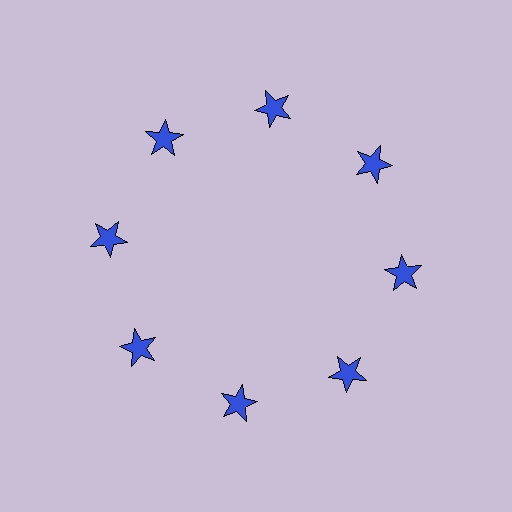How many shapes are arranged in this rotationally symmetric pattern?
There are 8 shapes, arranged in 8 groups of 1.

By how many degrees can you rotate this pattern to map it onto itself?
The pattern maps onto itself every 45 degrees of rotation.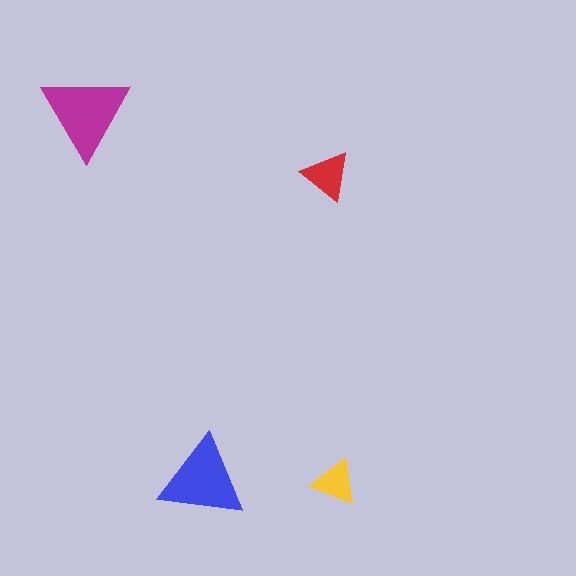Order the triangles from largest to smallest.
the magenta one, the blue one, the red one, the yellow one.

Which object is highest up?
The magenta triangle is topmost.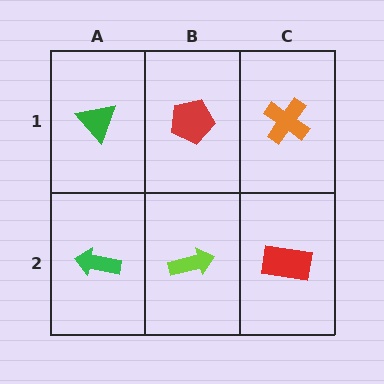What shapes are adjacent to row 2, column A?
A green triangle (row 1, column A), a lime arrow (row 2, column B).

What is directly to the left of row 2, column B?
A green arrow.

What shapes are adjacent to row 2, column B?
A red pentagon (row 1, column B), a green arrow (row 2, column A), a red rectangle (row 2, column C).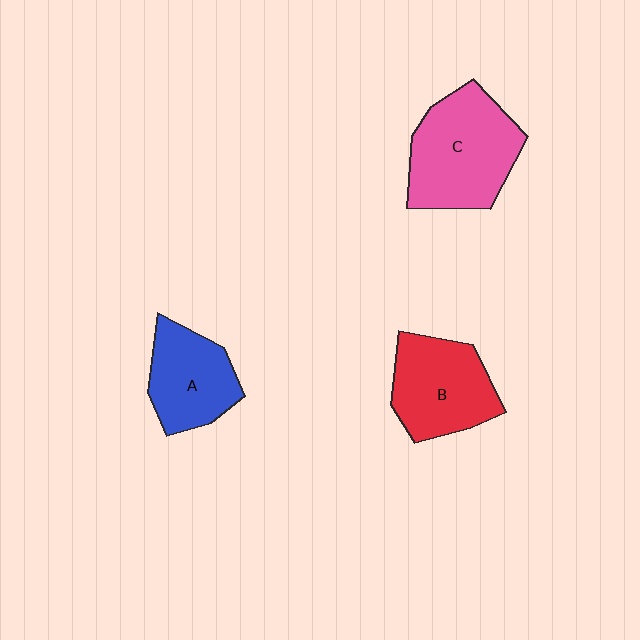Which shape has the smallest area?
Shape A (blue).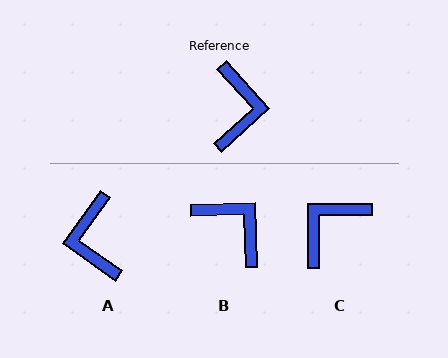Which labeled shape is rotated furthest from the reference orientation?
A, about 168 degrees away.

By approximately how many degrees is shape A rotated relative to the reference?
Approximately 168 degrees clockwise.